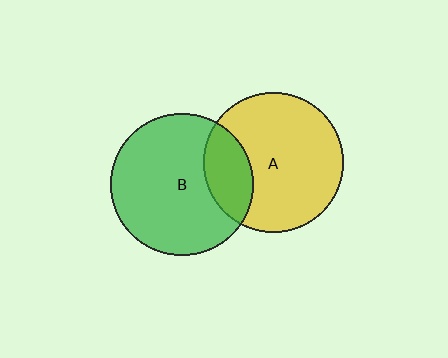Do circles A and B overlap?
Yes.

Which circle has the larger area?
Circle B (green).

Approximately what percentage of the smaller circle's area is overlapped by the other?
Approximately 20%.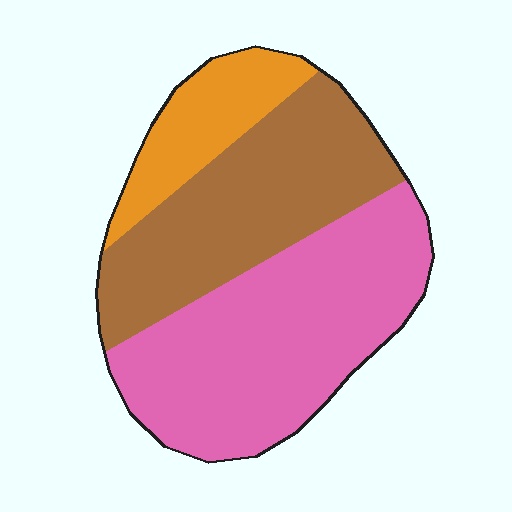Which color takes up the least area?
Orange, at roughly 15%.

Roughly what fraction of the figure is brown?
Brown covers about 35% of the figure.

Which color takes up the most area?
Pink, at roughly 50%.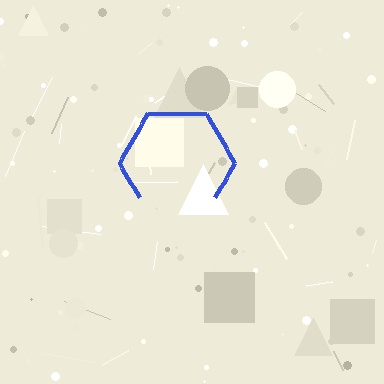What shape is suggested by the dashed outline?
The dashed outline suggests a hexagon.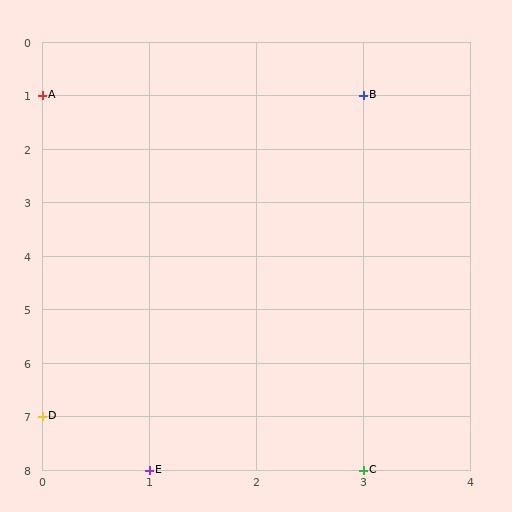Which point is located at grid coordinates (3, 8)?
Point C is at (3, 8).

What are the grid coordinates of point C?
Point C is at grid coordinates (3, 8).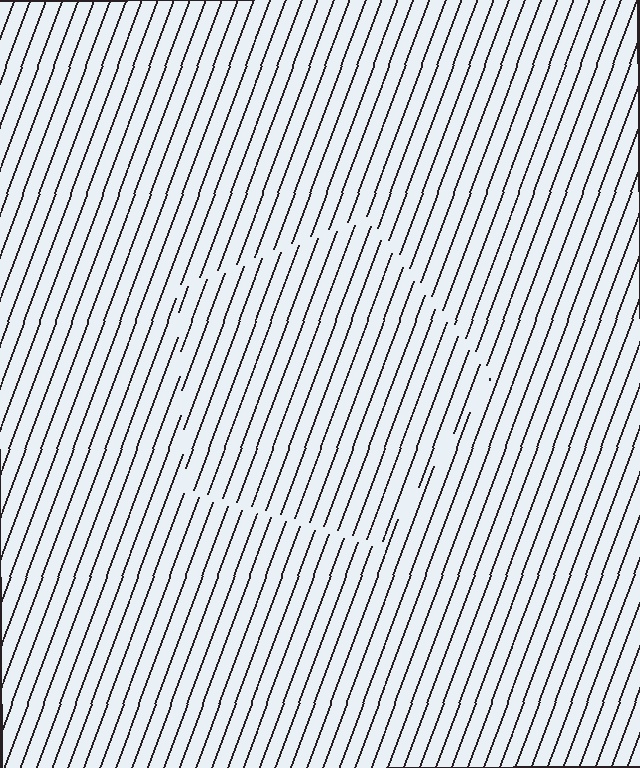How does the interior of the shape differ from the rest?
The interior of the shape contains the same grating, shifted by half a period — the contour is defined by the phase discontinuity where line-ends from the inner and outer gratings abut.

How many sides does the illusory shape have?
5 sides — the line-ends trace a pentagon.